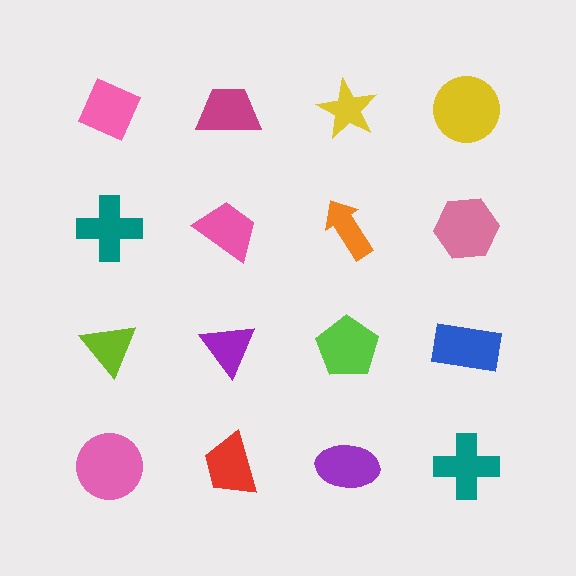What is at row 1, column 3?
A yellow star.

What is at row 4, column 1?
A pink circle.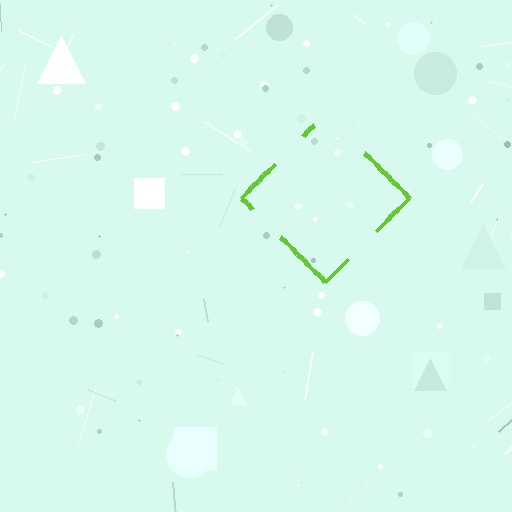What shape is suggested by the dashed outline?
The dashed outline suggests a diamond.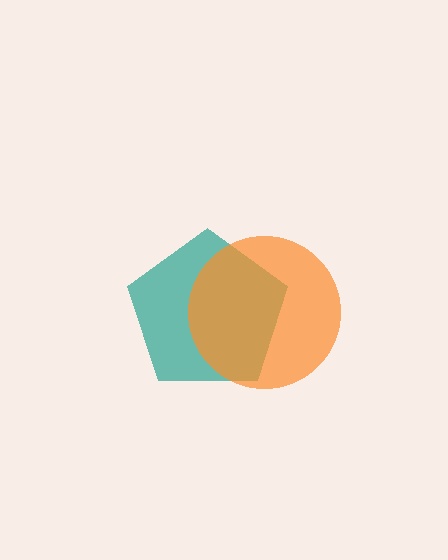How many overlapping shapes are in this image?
There are 2 overlapping shapes in the image.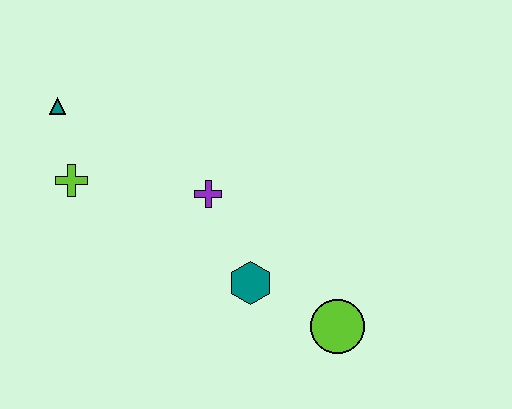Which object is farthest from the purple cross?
The lime circle is farthest from the purple cross.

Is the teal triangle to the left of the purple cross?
Yes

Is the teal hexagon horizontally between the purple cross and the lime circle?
Yes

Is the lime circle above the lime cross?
No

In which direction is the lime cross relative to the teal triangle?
The lime cross is below the teal triangle.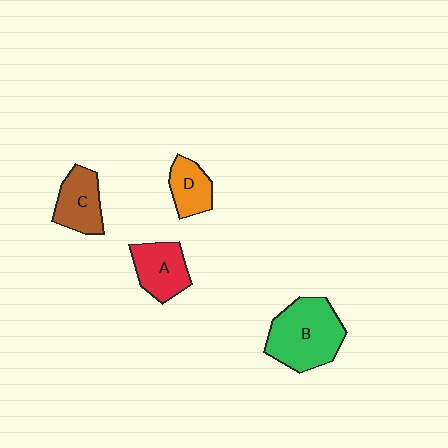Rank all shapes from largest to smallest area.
From largest to smallest: B (green), A (red), C (brown), D (orange).